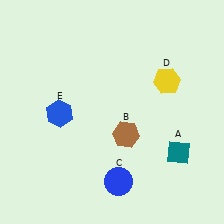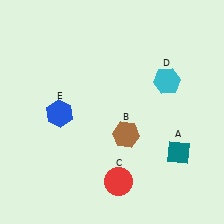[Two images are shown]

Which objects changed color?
C changed from blue to red. D changed from yellow to cyan.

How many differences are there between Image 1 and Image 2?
There are 2 differences between the two images.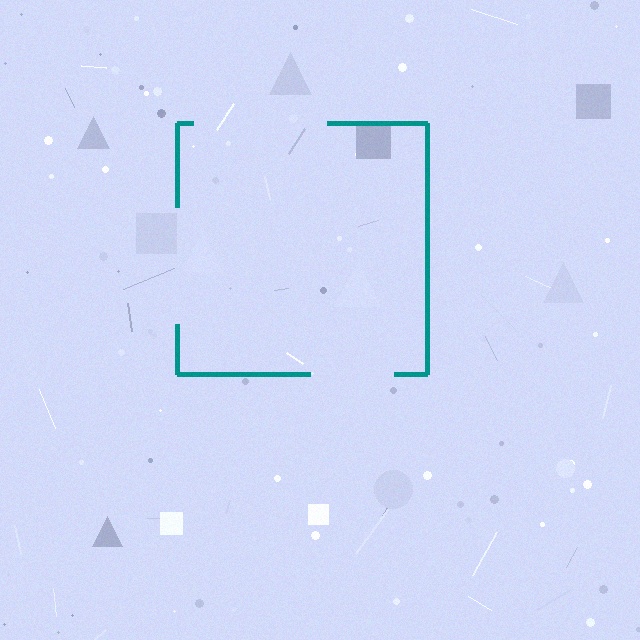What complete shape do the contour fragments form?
The contour fragments form a square.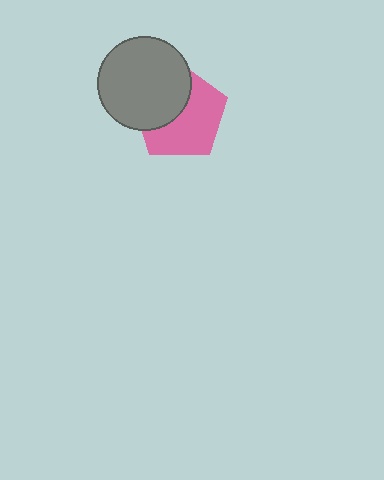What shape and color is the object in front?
The object in front is a gray circle.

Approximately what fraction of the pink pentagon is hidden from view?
Roughly 42% of the pink pentagon is hidden behind the gray circle.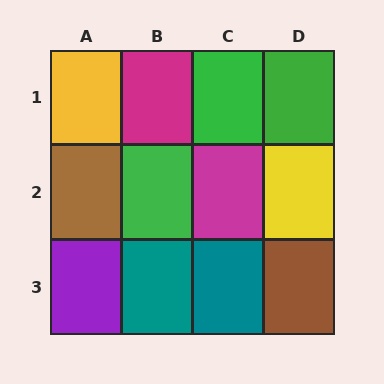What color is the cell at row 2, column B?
Green.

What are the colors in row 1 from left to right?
Yellow, magenta, green, green.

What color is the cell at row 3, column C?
Teal.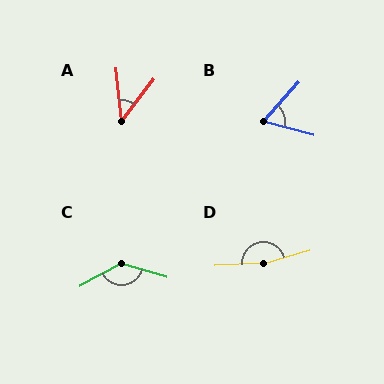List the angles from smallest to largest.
A (44°), B (63°), C (135°), D (167°).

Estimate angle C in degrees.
Approximately 135 degrees.